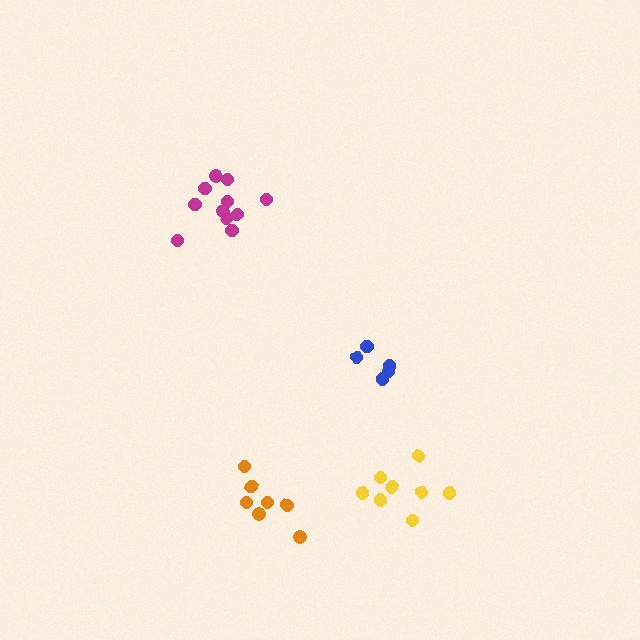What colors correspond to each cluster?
The clusters are colored: magenta, blue, yellow, orange.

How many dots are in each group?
Group 1: 11 dots, Group 2: 5 dots, Group 3: 8 dots, Group 4: 7 dots (31 total).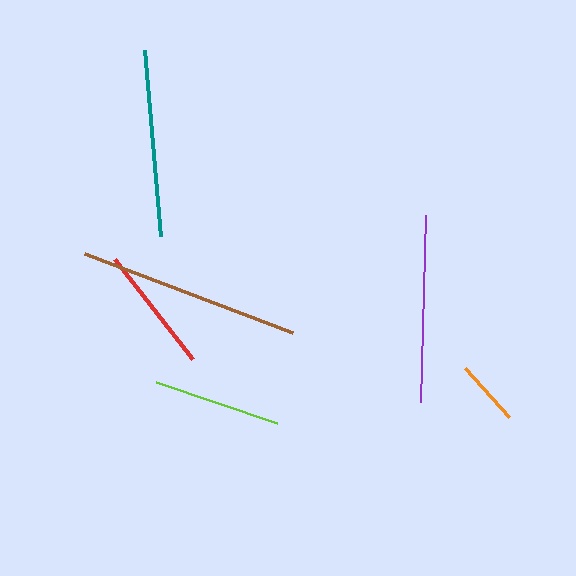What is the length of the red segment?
The red segment is approximately 127 pixels long.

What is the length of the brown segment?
The brown segment is approximately 222 pixels long.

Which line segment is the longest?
The brown line is the longest at approximately 222 pixels.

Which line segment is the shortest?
The orange line is the shortest at approximately 66 pixels.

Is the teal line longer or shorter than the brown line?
The brown line is longer than the teal line.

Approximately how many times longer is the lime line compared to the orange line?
The lime line is approximately 1.9 times the length of the orange line.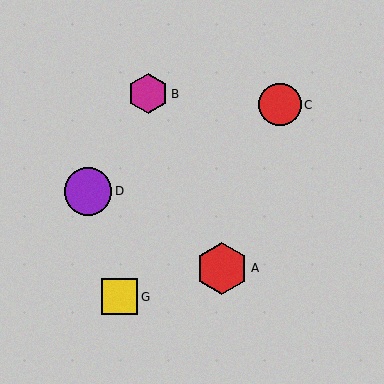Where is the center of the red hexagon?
The center of the red hexagon is at (222, 268).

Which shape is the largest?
The red hexagon (labeled A) is the largest.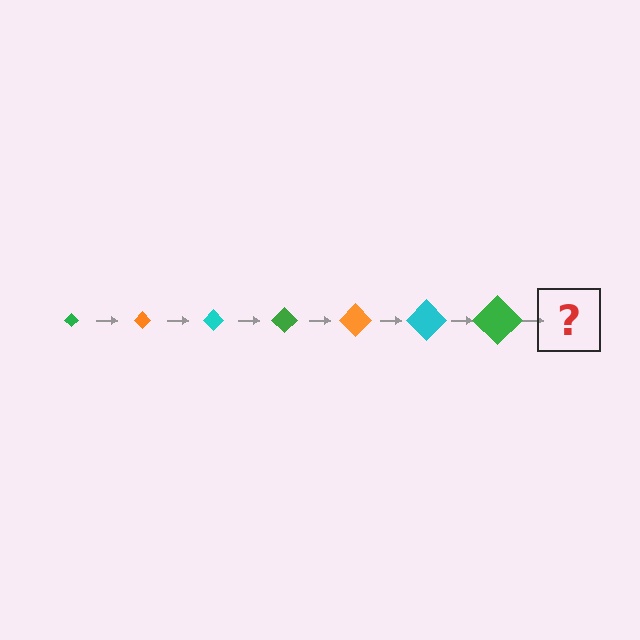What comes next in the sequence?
The next element should be an orange diamond, larger than the previous one.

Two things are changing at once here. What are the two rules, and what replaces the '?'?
The two rules are that the diamond grows larger each step and the color cycles through green, orange, and cyan. The '?' should be an orange diamond, larger than the previous one.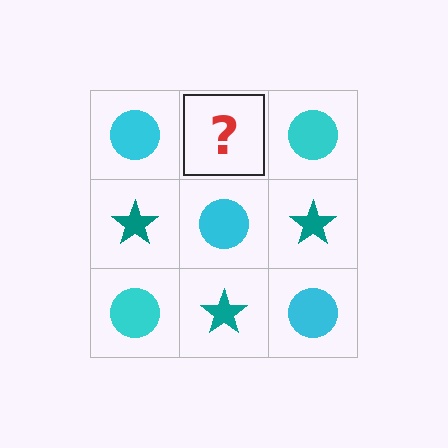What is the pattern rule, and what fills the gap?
The rule is that it alternates cyan circle and teal star in a checkerboard pattern. The gap should be filled with a teal star.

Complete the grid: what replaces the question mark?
The question mark should be replaced with a teal star.